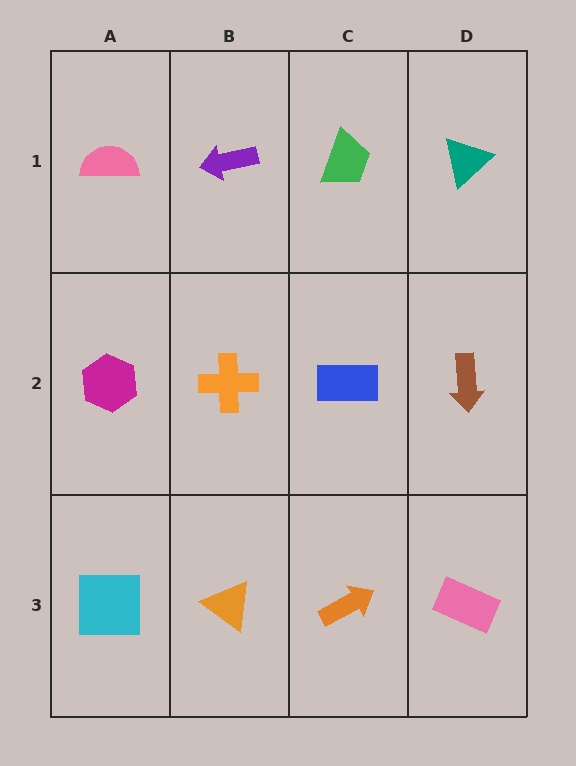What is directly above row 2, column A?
A pink semicircle.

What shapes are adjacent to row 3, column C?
A blue rectangle (row 2, column C), an orange triangle (row 3, column B), a pink rectangle (row 3, column D).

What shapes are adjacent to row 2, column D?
A teal triangle (row 1, column D), a pink rectangle (row 3, column D), a blue rectangle (row 2, column C).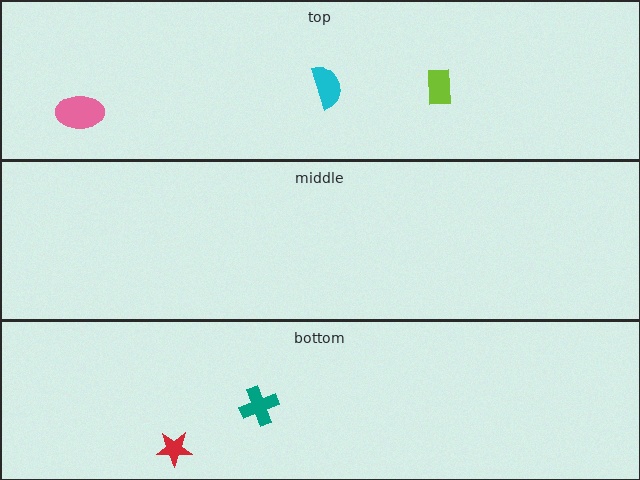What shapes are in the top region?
The cyan semicircle, the pink ellipse, the lime rectangle.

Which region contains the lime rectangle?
The top region.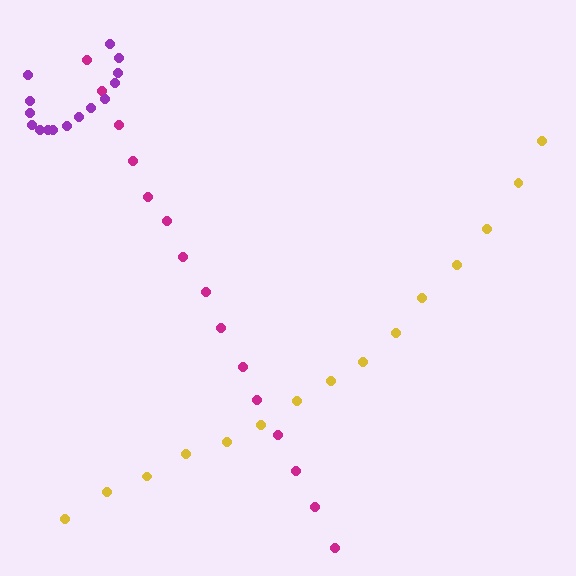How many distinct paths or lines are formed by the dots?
There are 3 distinct paths.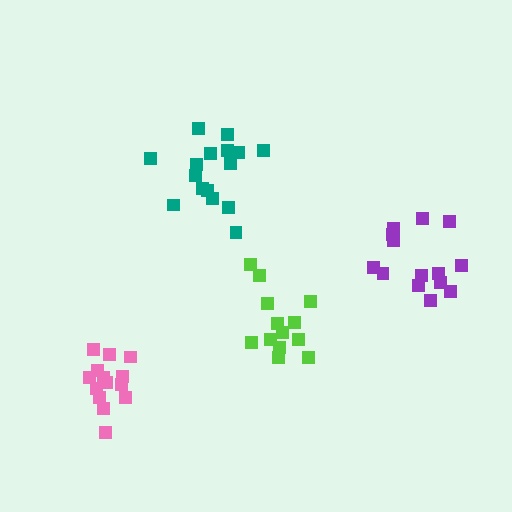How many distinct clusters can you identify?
There are 4 distinct clusters.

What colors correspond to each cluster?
The clusters are colored: lime, purple, pink, teal.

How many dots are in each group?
Group 1: 13 dots, Group 2: 14 dots, Group 3: 14 dots, Group 4: 16 dots (57 total).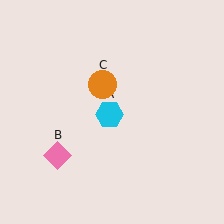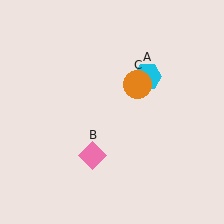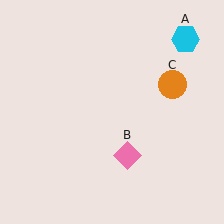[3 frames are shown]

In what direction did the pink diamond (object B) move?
The pink diamond (object B) moved right.